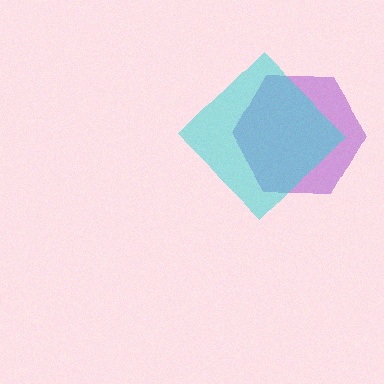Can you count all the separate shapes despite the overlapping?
Yes, there are 2 separate shapes.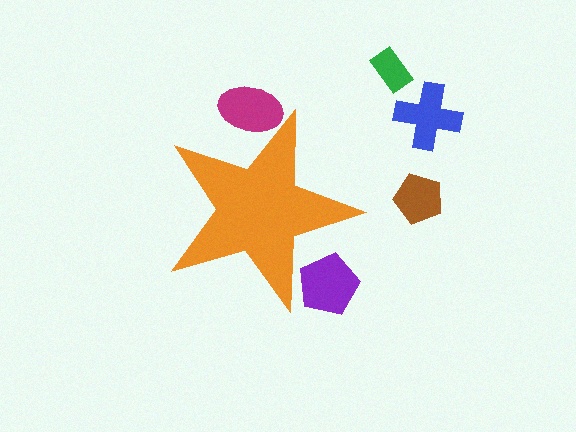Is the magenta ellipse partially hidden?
Yes, the magenta ellipse is partially hidden behind the orange star.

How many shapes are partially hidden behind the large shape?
2 shapes are partially hidden.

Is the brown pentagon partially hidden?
No, the brown pentagon is fully visible.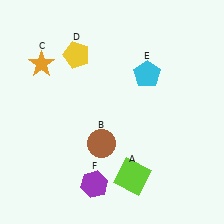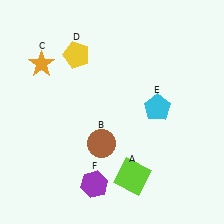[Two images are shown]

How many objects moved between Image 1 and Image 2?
1 object moved between the two images.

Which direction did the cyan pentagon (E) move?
The cyan pentagon (E) moved down.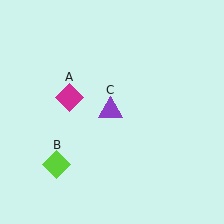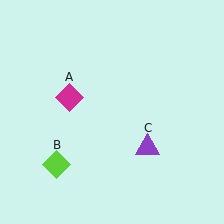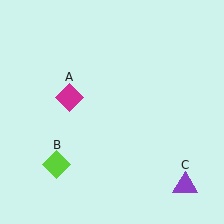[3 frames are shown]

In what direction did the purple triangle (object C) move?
The purple triangle (object C) moved down and to the right.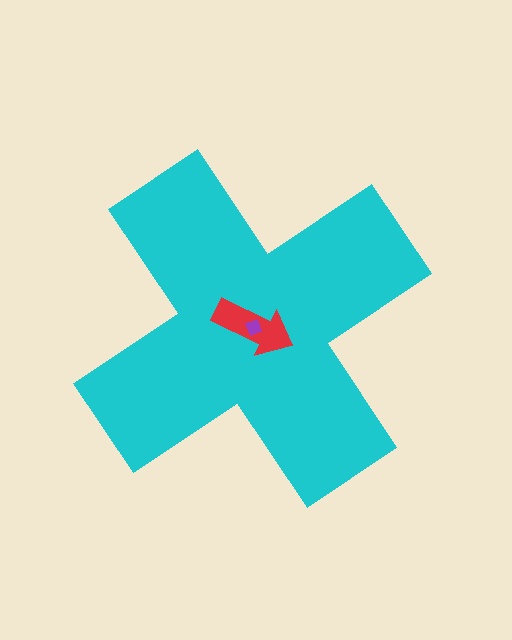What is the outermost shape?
The cyan cross.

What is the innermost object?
The purple square.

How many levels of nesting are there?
3.